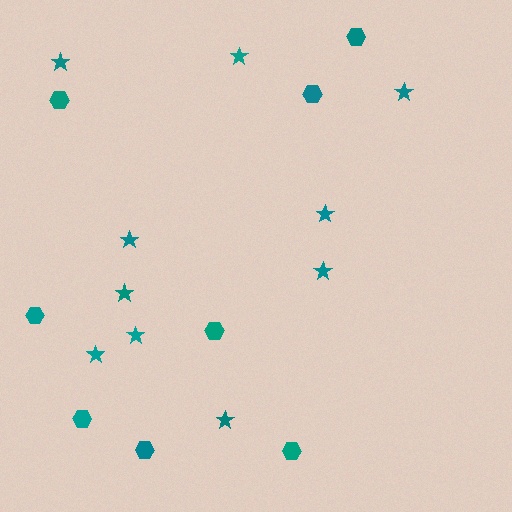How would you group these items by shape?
There are 2 groups: one group of stars (10) and one group of hexagons (8).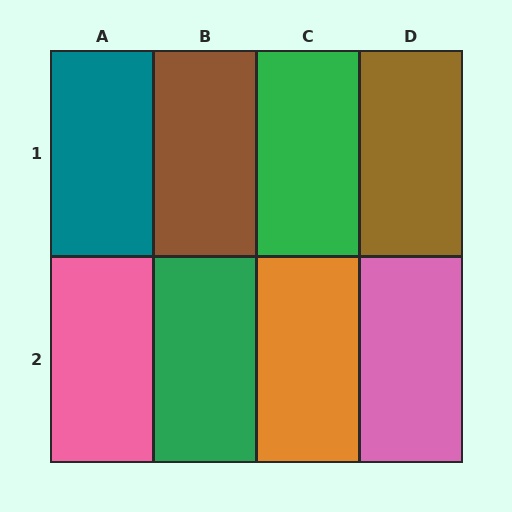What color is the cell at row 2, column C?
Orange.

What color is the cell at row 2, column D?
Pink.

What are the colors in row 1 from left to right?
Teal, brown, green, brown.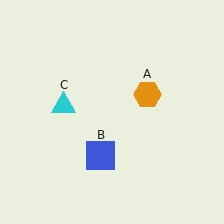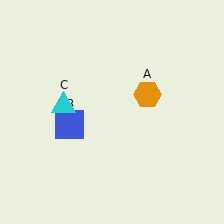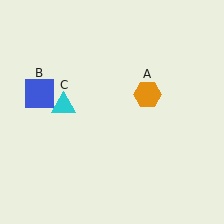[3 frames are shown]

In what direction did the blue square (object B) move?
The blue square (object B) moved up and to the left.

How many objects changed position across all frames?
1 object changed position: blue square (object B).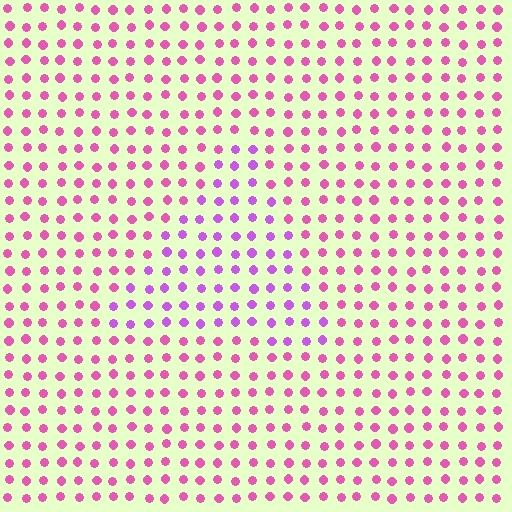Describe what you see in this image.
The image is filled with small pink elements in a uniform arrangement. A triangle-shaped region is visible where the elements are tinted to a slightly different hue, forming a subtle color boundary.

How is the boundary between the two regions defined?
The boundary is defined purely by a slight shift in hue (about 33 degrees). Spacing, size, and orientation are identical on both sides.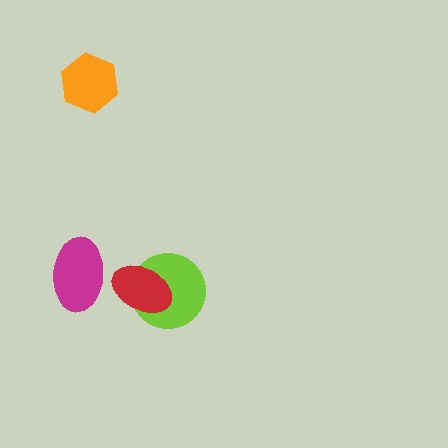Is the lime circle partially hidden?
Yes, it is partially covered by another shape.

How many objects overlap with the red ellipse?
1 object overlaps with the red ellipse.